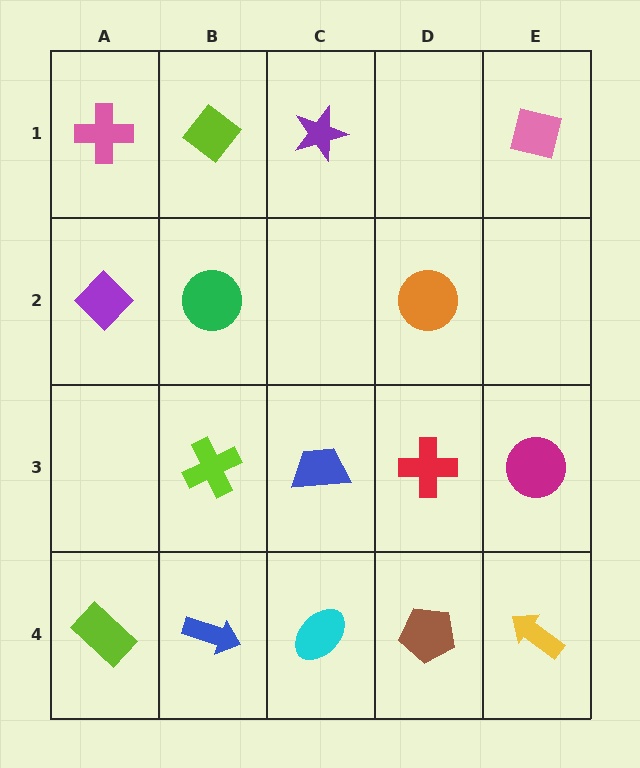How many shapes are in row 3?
4 shapes.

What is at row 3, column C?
A blue trapezoid.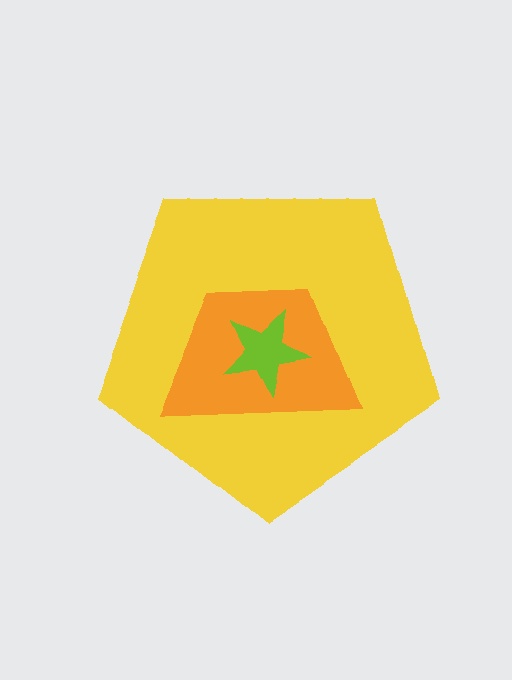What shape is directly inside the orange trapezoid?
The lime star.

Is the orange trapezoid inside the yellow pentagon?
Yes.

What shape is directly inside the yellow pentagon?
The orange trapezoid.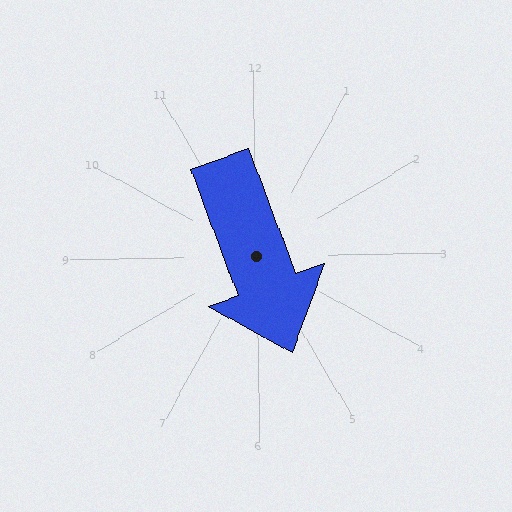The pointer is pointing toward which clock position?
Roughly 5 o'clock.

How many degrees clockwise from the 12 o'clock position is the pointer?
Approximately 161 degrees.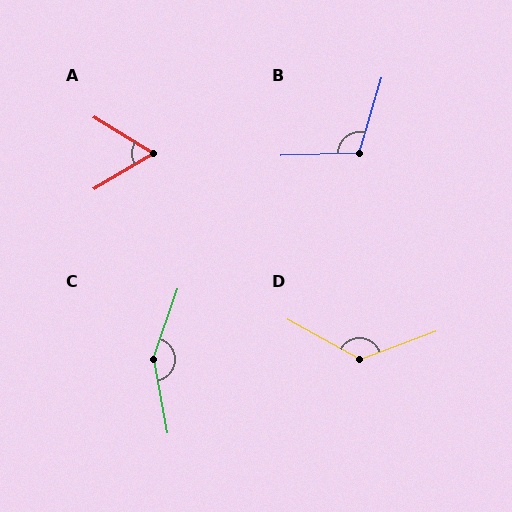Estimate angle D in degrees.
Approximately 130 degrees.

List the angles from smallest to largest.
A (63°), B (108°), D (130°), C (150°).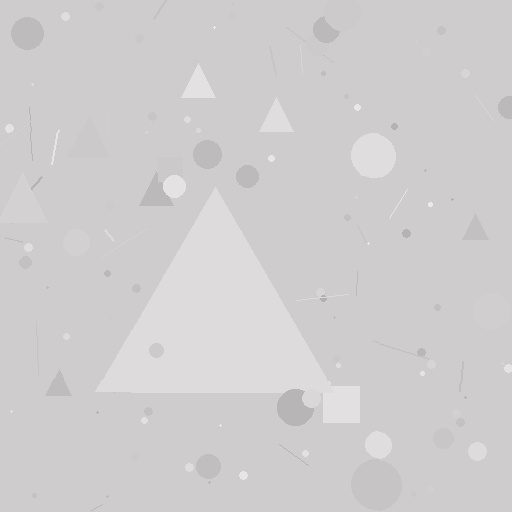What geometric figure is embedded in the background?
A triangle is embedded in the background.